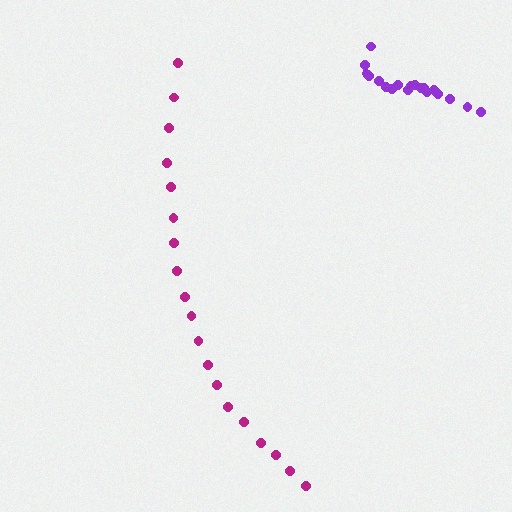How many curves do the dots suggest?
There are 2 distinct paths.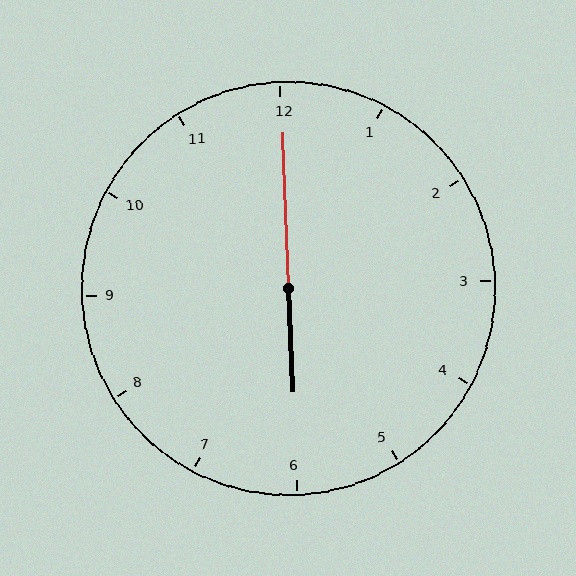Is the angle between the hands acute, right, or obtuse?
It is obtuse.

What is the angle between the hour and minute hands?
Approximately 180 degrees.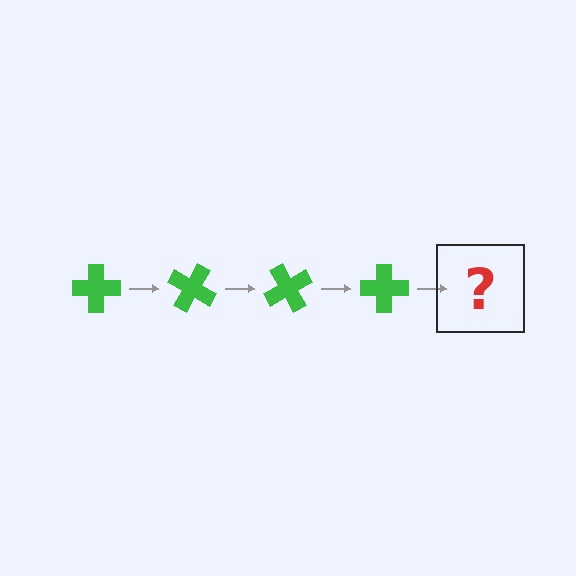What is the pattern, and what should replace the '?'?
The pattern is that the cross rotates 30 degrees each step. The '?' should be a green cross rotated 120 degrees.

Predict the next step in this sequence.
The next step is a green cross rotated 120 degrees.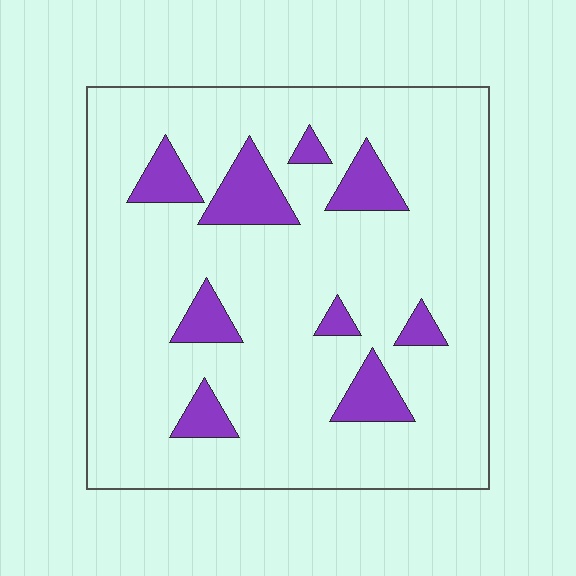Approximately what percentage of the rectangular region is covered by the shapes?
Approximately 15%.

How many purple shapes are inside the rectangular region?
9.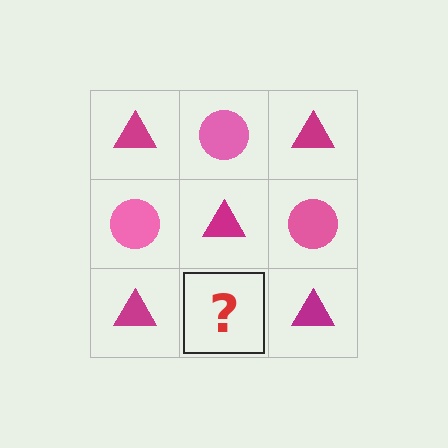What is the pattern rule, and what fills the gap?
The rule is that it alternates magenta triangle and pink circle in a checkerboard pattern. The gap should be filled with a pink circle.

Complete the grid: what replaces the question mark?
The question mark should be replaced with a pink circle.